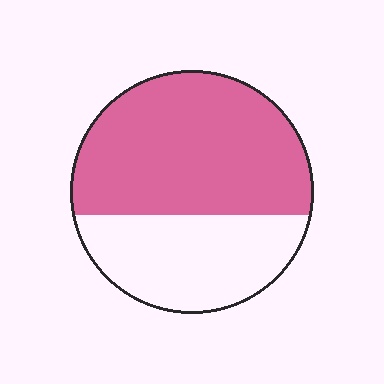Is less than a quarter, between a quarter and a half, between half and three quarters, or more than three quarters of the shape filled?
Between half and three quarters.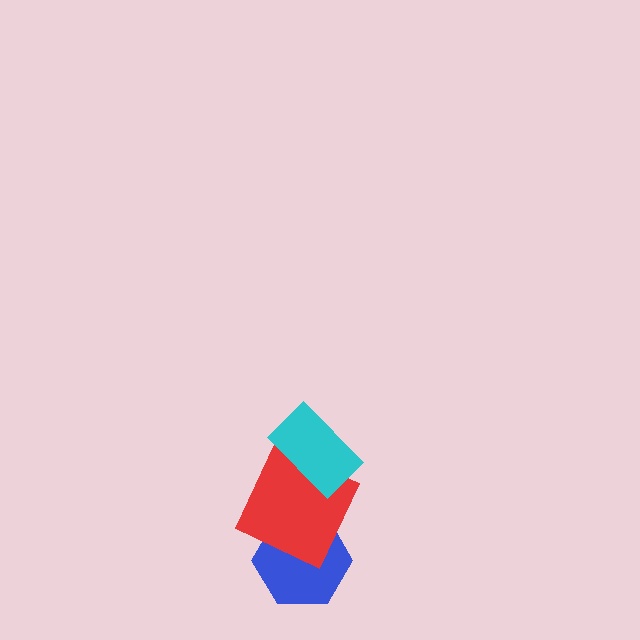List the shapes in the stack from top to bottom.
From top to bottom: the cyan rectangle, the red square, the blue hexagon.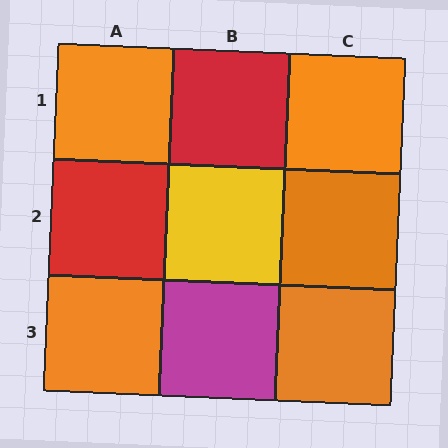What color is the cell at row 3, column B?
Magenta.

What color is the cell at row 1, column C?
Orange.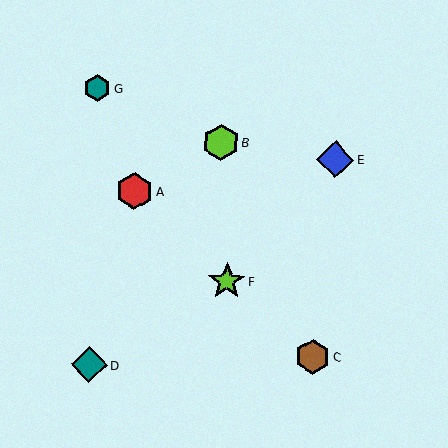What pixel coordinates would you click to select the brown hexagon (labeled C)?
Click at (312, 357) to select the brown hexagon C.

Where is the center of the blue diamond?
The center of the blue diamond is at (335, 159).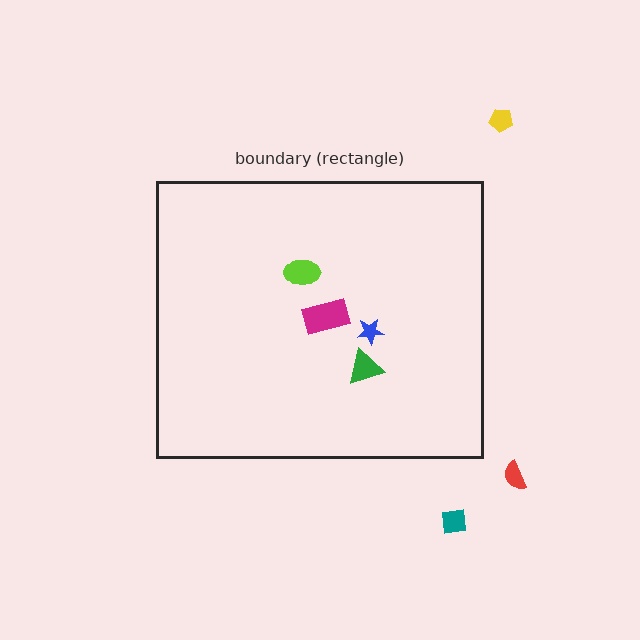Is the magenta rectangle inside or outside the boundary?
Inside.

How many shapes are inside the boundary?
4 inside, 3 outside.